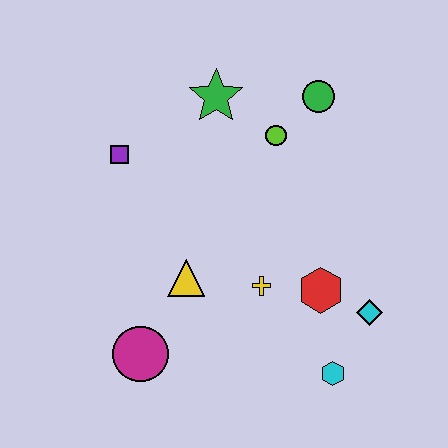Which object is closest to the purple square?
The green star is closest to the purple square.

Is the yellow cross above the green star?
No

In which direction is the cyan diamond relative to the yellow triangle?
The cyan diamond is to the right of the yellow triangle.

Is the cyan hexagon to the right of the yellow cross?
Yes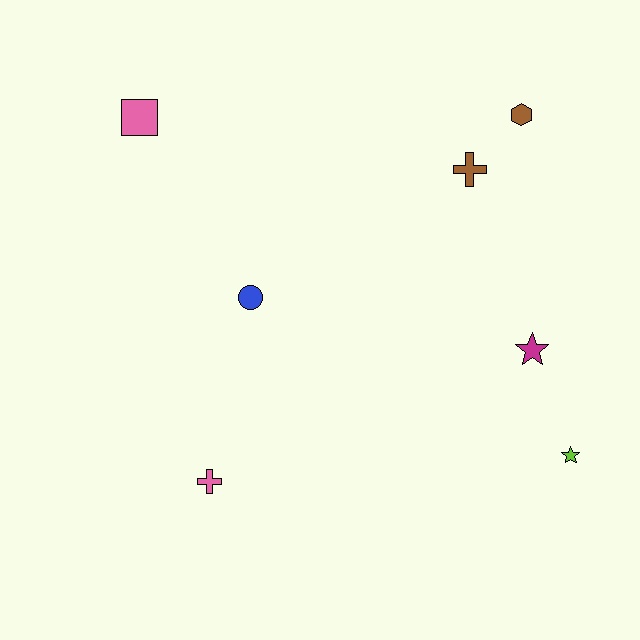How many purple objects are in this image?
There are no purple objects.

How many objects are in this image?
There are 7 objects.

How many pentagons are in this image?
There are no pentagons.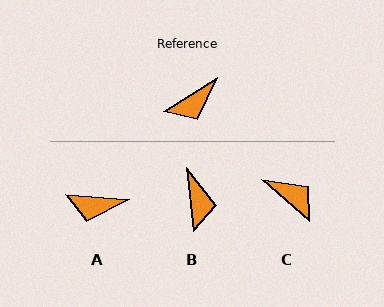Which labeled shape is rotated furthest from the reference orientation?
C, about 107 degrees away.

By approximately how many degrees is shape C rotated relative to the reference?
Approximately 107 degrees counter-clockwise.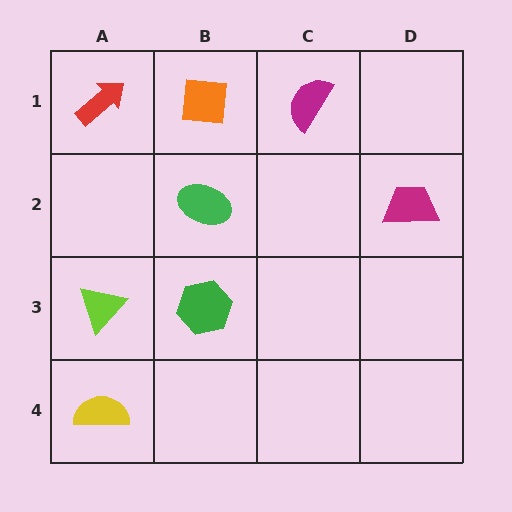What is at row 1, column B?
An orange square.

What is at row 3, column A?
A lime triangle.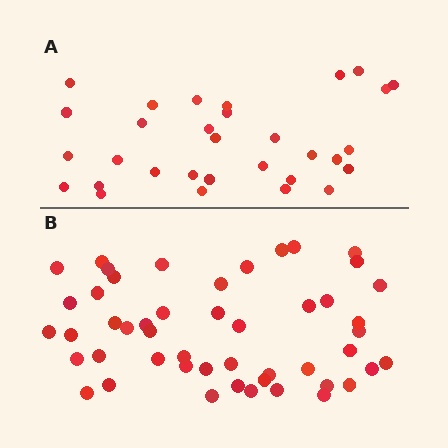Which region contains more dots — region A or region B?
Region B (the bottom region) has more dots.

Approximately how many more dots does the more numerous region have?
Region B has approximately 20 more dots than region A.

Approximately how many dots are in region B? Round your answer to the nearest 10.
About 50 dots. (The exact count is 49, which rounds to 50.)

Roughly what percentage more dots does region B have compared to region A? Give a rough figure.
About 60% more.